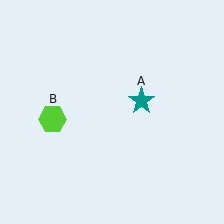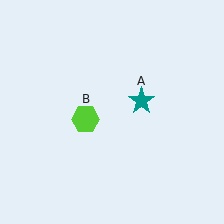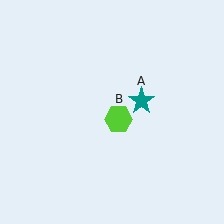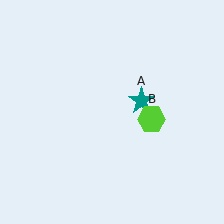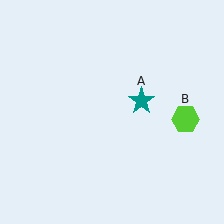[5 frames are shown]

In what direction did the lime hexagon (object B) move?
The lime hexagon (object B) moved right.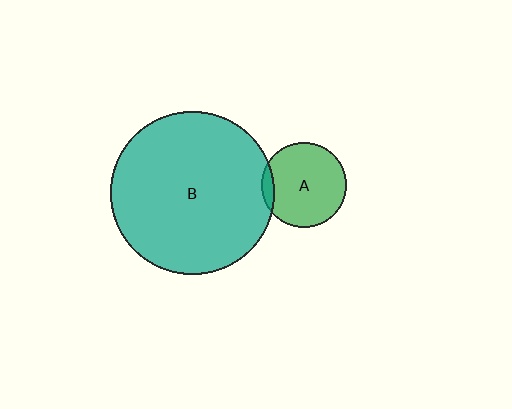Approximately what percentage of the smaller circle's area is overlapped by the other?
Approximately 10%.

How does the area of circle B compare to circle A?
Approximately 3.7 times.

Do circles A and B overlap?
Yes.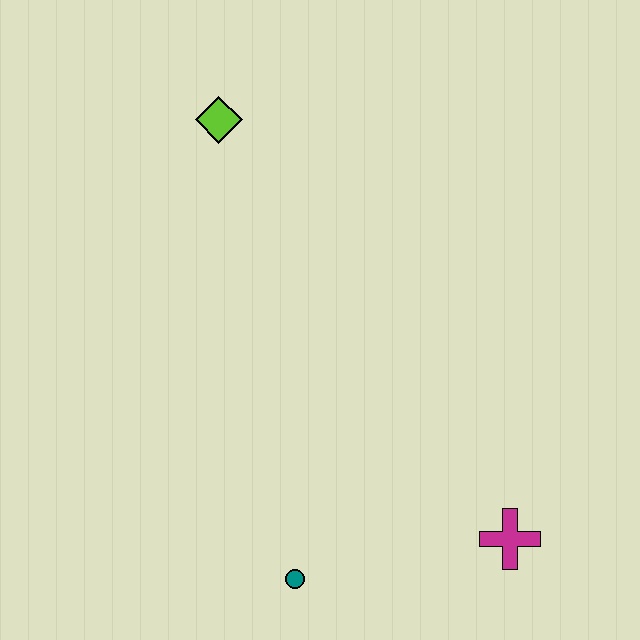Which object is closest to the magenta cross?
The teal circle is closest to the magenta cross.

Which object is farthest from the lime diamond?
The magenta cross is farthest from the lime diamond.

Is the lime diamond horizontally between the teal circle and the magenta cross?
No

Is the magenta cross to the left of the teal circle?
No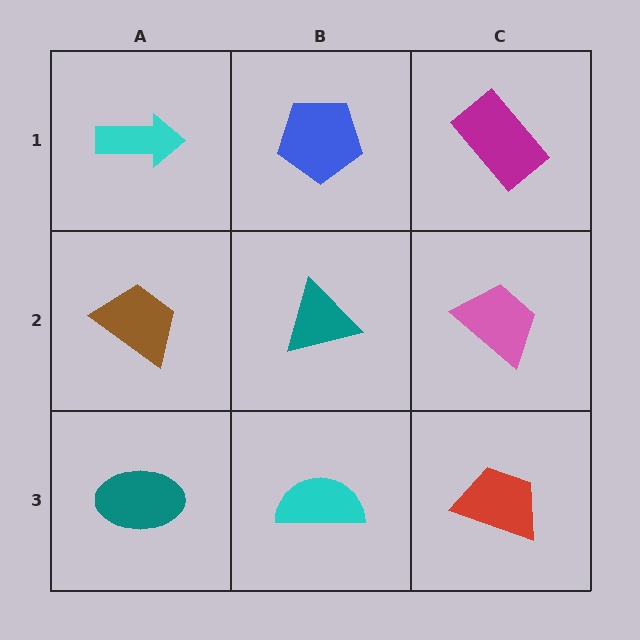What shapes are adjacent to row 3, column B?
A teal triangle (row 2, column B), a teal ellipse (row 3, column A), a red trapezoid (row 3, column C).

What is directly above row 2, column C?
A magenta rectangle.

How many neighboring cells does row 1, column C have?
2.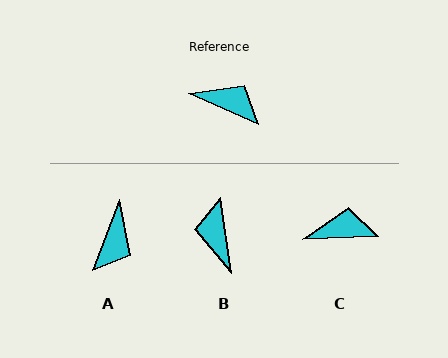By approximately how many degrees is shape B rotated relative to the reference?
Approximately 122 degrees counter-clockwise.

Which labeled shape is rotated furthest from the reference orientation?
B, about 122 degrees away.